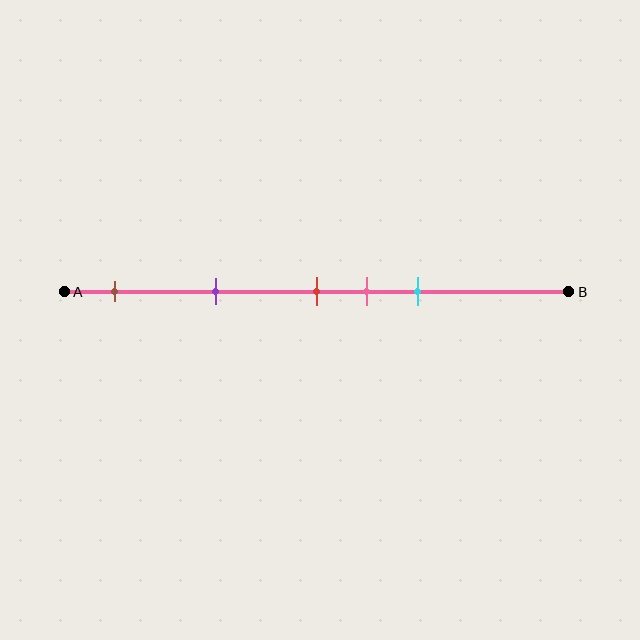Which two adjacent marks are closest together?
The red and pink marks are the closest adjacent pair.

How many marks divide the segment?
There are 5 marks dividing the segment.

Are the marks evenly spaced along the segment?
No, the marks are not evenly spaced.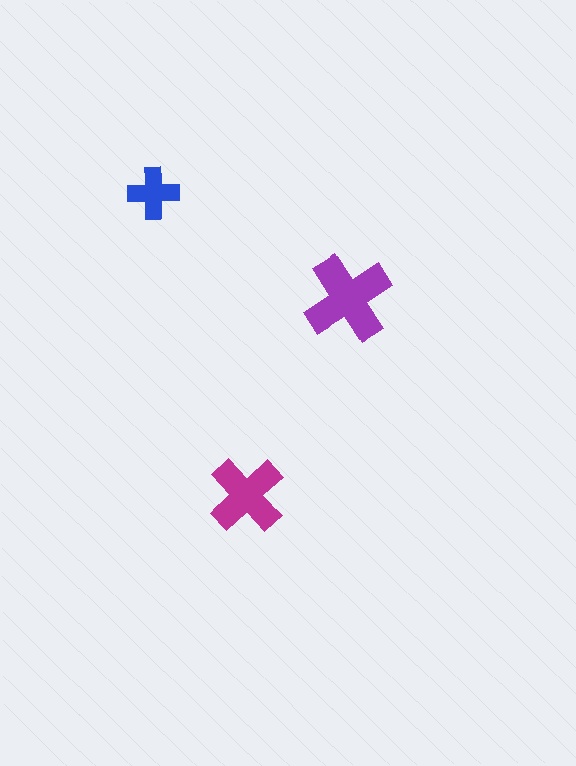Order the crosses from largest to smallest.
the purple one, the magenta one, the blue one.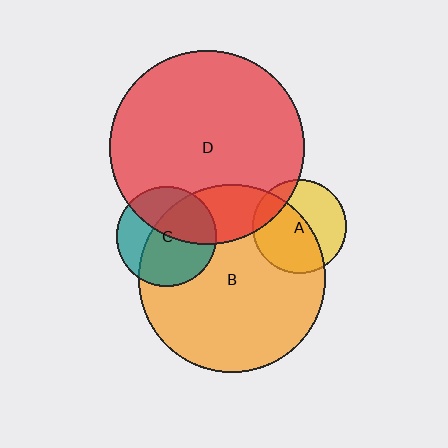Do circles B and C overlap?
Yes.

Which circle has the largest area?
Circle D (red).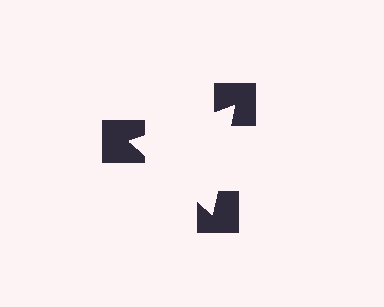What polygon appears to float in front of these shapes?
An illusory triangle — its edges are inferred from the aligned wedge cuts in the notched squares, not physically drawn.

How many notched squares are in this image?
There are 3 — one at each vertex of the illusory triangle.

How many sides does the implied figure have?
3 sides.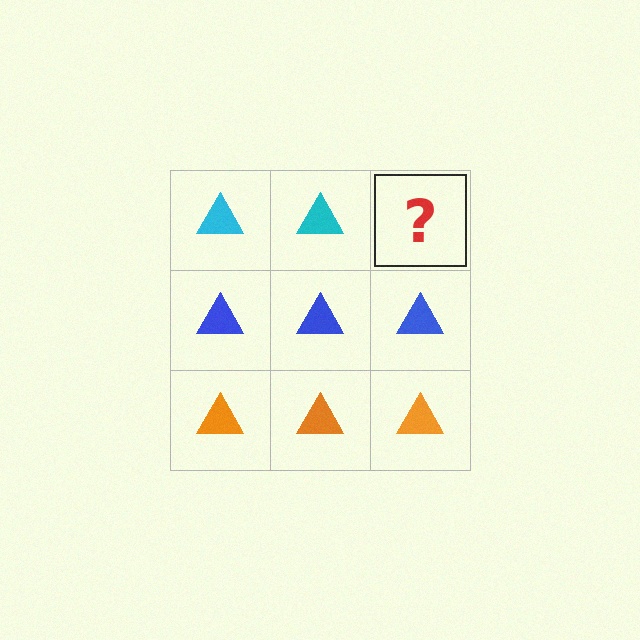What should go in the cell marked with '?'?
The missing cell should contain a cyan triangle.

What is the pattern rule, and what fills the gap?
The rule is that each row has a consistent color. The gap should be filled with a cyan triangle.